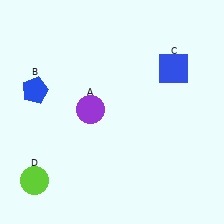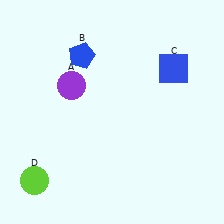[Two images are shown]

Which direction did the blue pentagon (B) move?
The blue pentagon (B) moved right.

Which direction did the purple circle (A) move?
The purple circle (A) moved up.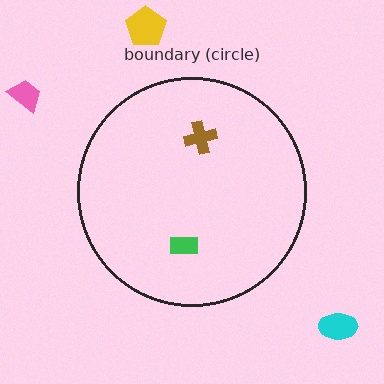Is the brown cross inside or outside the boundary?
Inside.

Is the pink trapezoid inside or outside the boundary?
Outside.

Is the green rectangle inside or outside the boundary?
Inside.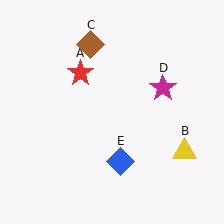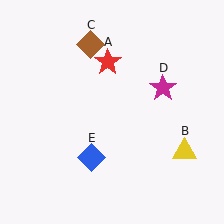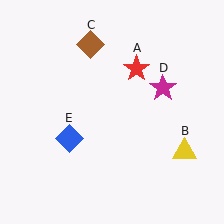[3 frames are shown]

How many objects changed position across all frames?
2 objects changed position: red star (object A), blue diamond (object E).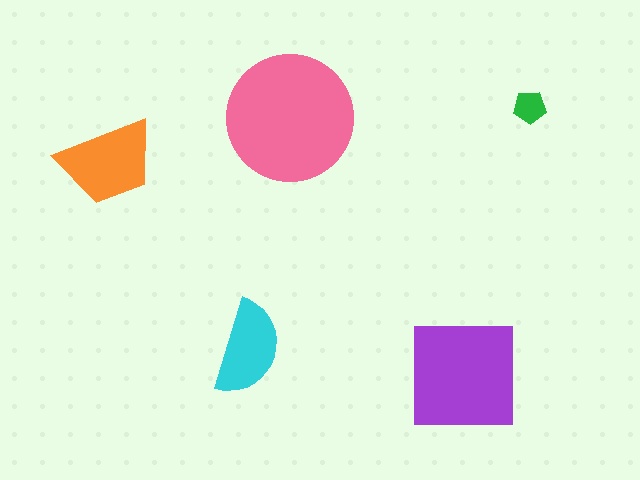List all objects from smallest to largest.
The green pentagon, the cyan semicircle, the orange trapezoid, the purple square, the pink circle.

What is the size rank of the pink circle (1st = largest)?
1st.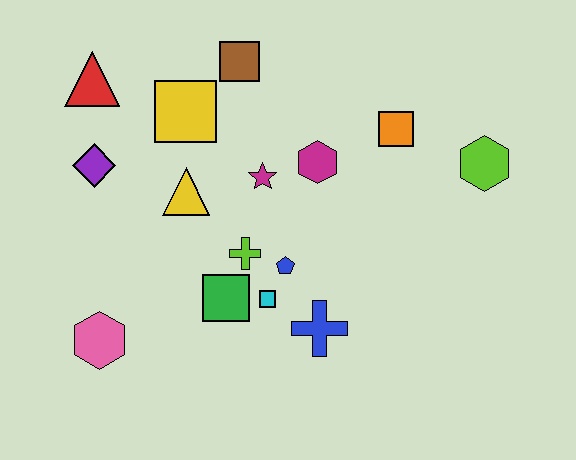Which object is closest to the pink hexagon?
The green square is closest to the pink hexagon.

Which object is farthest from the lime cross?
The lime hexagon is farthest from the lime cross.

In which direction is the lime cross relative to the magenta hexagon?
The lime cross is below the magenta hexagon.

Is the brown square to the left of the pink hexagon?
No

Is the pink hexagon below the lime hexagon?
Yes